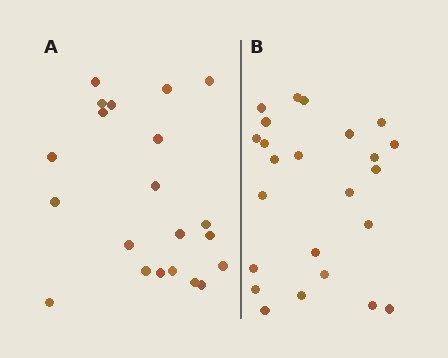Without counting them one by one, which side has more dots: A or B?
Region B (the right region) has more dots.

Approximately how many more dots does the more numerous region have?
Region B has just a few more — roughly 2 or 3 more dots than region A.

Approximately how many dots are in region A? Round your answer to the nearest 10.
About 20 dots. (The exact count is 21, which rounds to 20.)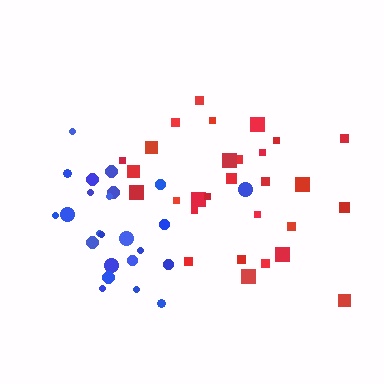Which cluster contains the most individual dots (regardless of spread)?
Red (29).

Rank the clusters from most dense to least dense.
blue, red.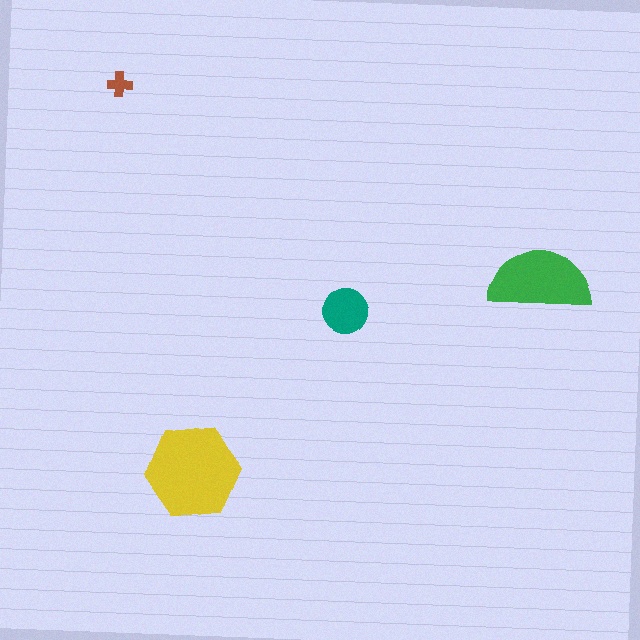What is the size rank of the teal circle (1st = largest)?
3rd.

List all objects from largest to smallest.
The yellow hexagon, the green semicircle, the teal circle, the brown cross.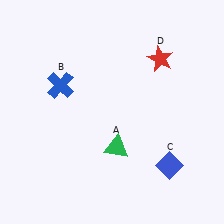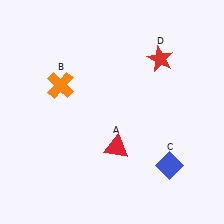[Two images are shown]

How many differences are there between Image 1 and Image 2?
There are 2 differences between the two images.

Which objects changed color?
A changed from green to red. B changed from blue to orange.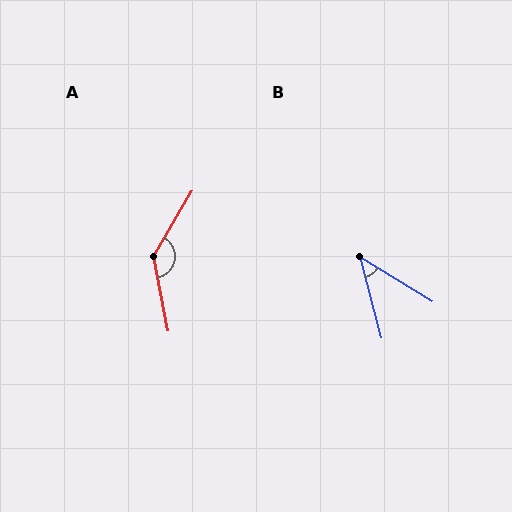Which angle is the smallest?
B, at approximately 43 degrees.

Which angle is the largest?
A, at approximately 139 degrees.